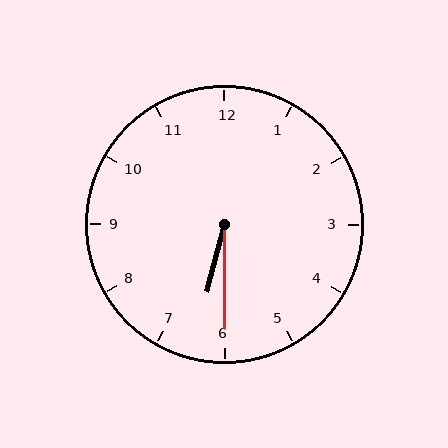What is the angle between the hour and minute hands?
Approximately 15 degrees.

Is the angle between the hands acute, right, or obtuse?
It is acute.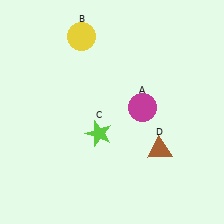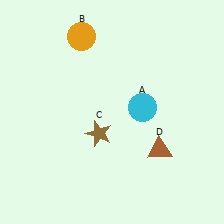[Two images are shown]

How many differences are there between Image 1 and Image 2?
There are 3 differences between the two images.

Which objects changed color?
A changed from magenta to cyan. B changed from yellow to orange. C changed from lime to brown.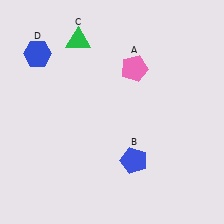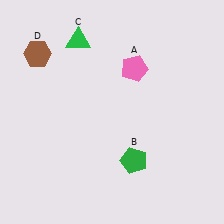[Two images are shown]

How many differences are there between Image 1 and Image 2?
There are 2 differences between the two images.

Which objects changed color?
B changed from blue to green. D changed from blue to brown.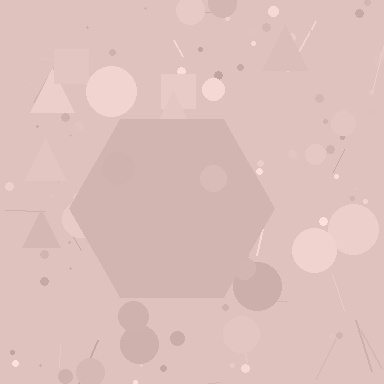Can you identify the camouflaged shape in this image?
The camouflaged shape is a hexagon.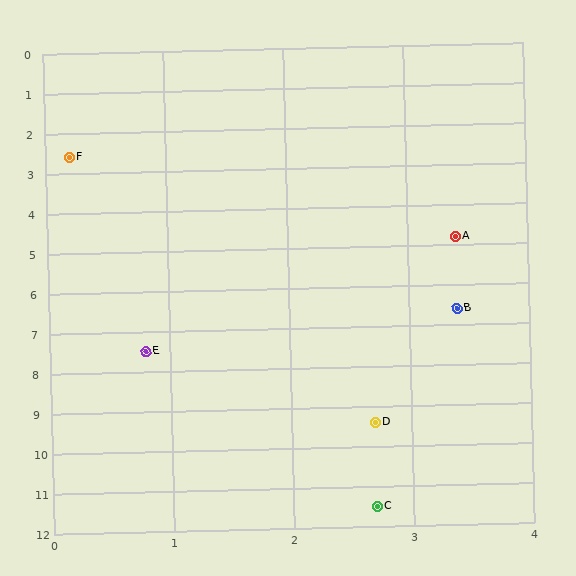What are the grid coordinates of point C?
Point C is at approximately (2.7, 11.5).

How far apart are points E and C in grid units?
Points E and C are about 4.4 grid units apart.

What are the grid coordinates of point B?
Point B is at approximately (3.4, 6.6).